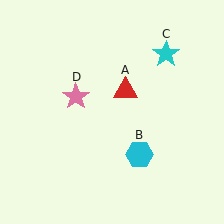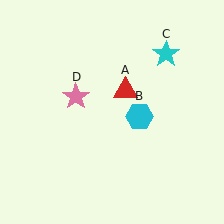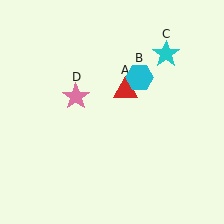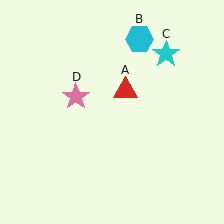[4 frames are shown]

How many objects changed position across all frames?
1 object changed position: cyan hexagon (object B).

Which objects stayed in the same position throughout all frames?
Red triangle (object A) and cyan star (object C) and pink star (object D) remained stationary.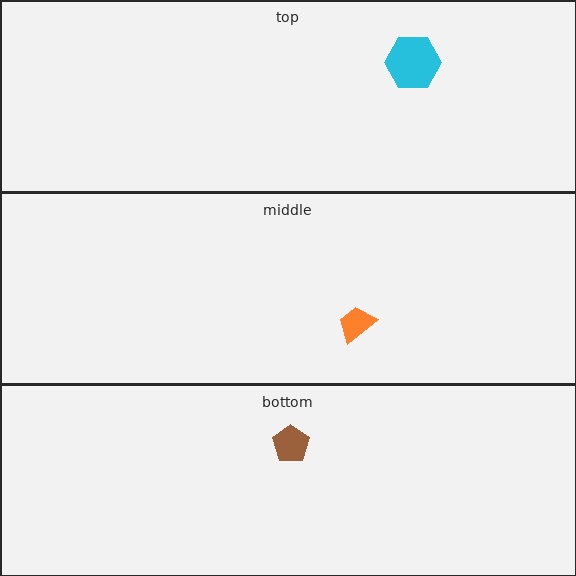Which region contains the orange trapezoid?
The middle region.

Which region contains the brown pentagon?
The bottom region.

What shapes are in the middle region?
The orange trapezoid.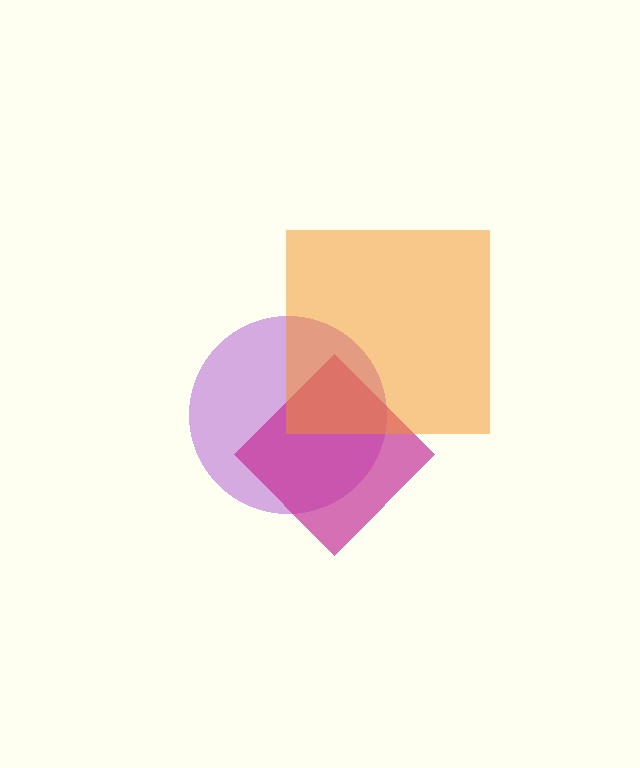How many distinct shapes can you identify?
There are 3 distinct shapes: a purple circle, a magenta diamond, an orange square.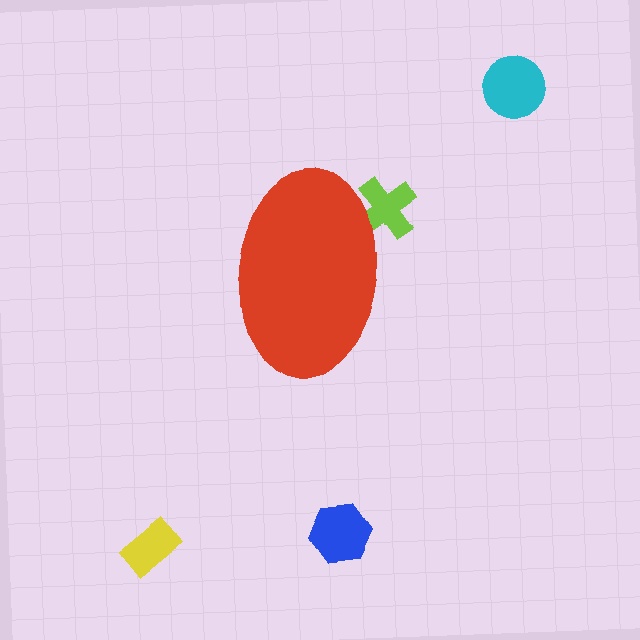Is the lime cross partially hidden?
Yes, the lime cross is partially hidden behind the red ellipse.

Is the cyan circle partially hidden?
No, the cyan circle is fully visible.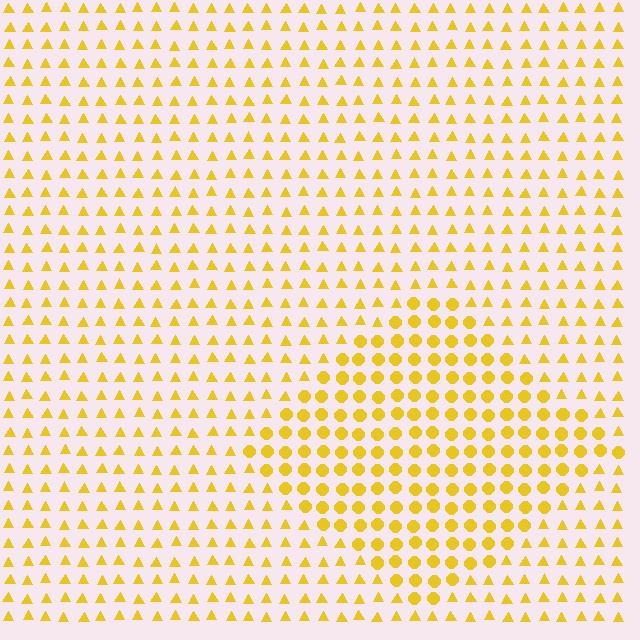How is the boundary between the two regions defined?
The boundary is defined by a change in element shape: circles inside vs. triangles outside. All elements share the same color and spacing.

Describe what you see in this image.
The image is filled with small yellow elements arranged in a uniform grid. A diamond-shaped region contains circles, while the surrounding area contains triangles. The boundary is defined purely by the change in element shape.